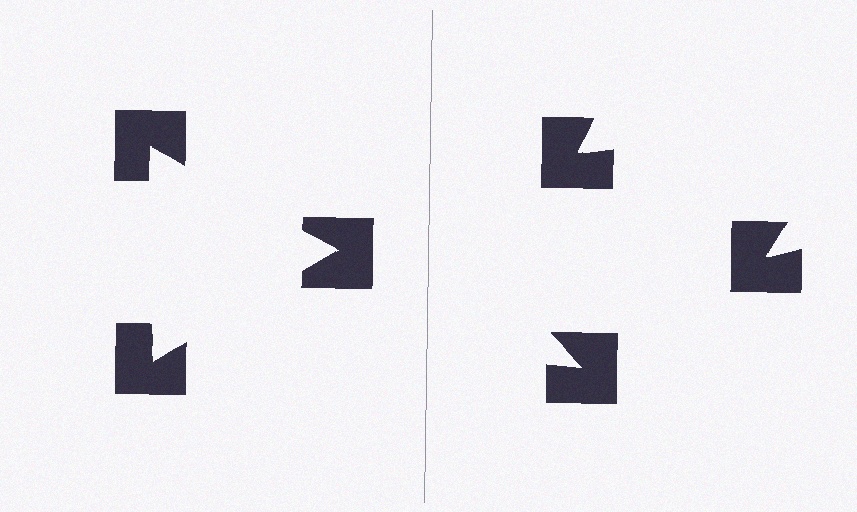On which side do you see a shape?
An illusory triangle appears on the left side. On the right side the wedge cuts are rotated, so no coherent shape forms.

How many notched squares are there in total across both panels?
6 — 3 on each side.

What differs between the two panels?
The notched squares are positioned identically on both sides; only the wedge orientations differ. On the left they align to a triangle; on the right they are misaligned.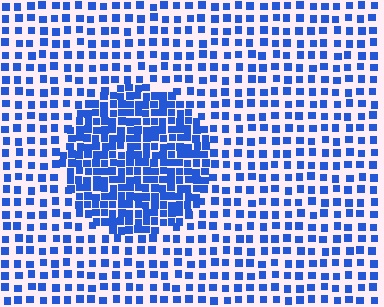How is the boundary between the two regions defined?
The boundary is defined by a change in element density (approximately 2.1x ratio). All elements are the same color, size, and shape.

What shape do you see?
I see a circle.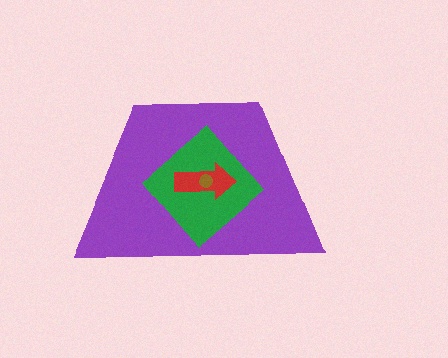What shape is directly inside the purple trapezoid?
The green diamond.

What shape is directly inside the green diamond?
The red arrow.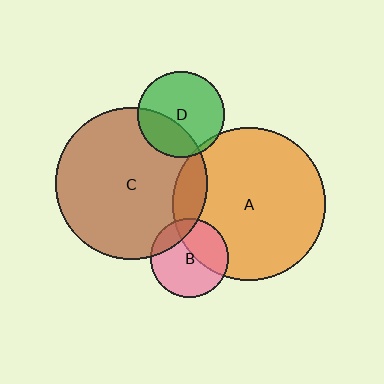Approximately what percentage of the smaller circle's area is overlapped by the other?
Approximately 30%.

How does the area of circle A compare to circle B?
Approximately 3.8 times.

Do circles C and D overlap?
Yes.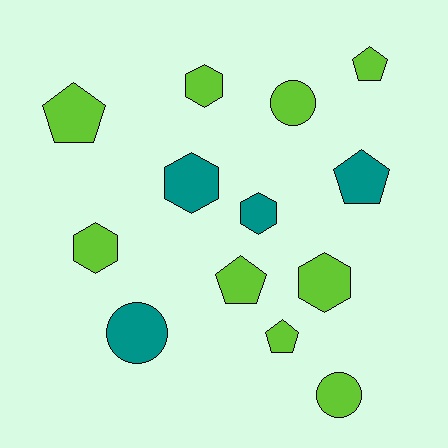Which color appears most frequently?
Lime, with 9 objects.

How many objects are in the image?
There are 13 objects.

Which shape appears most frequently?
Pentagon, with 5 objects.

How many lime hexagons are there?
There are 3 lime hexagons.